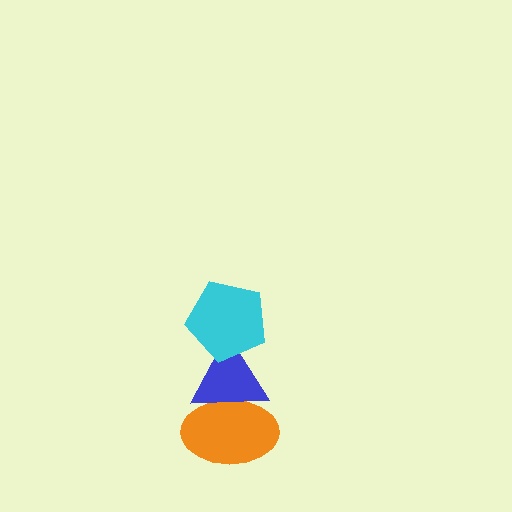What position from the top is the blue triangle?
The blue triangle is 2nd from the top.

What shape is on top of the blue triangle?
The cyan pentagon is on top of the blue triangle.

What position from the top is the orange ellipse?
The orange ellipse is 3rd from the top.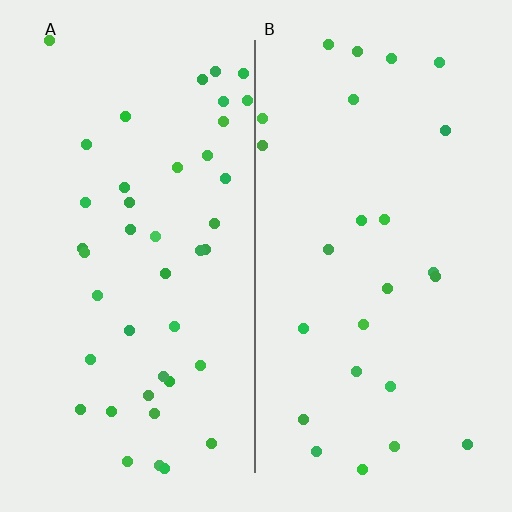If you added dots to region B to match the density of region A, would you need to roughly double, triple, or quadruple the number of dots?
Approximately double.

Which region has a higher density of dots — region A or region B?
A (the left).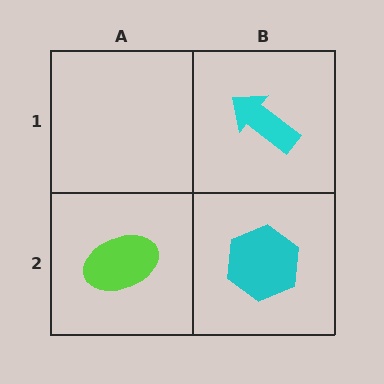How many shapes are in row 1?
1 shape.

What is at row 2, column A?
A lime ellipse.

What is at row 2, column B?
A cyan hexagon.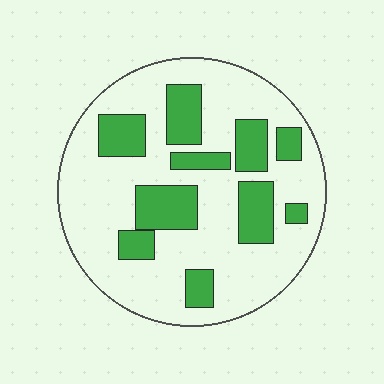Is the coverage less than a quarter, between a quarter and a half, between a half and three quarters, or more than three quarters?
Between a quarter and a half.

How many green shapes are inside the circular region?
10.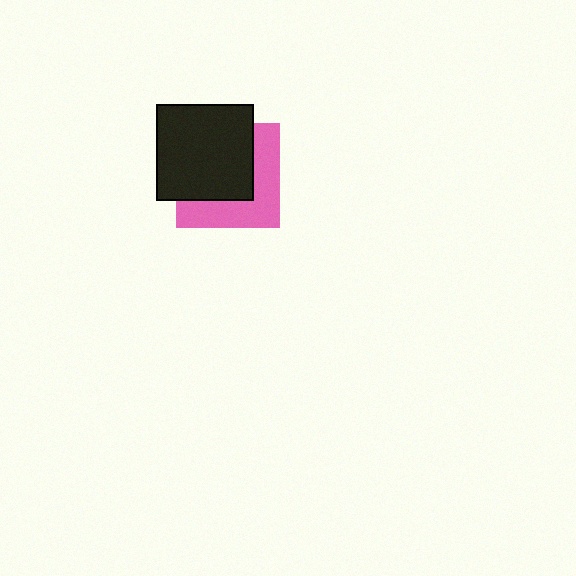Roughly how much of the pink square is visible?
A small part of it is visible (roughly 44%).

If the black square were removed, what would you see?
You would see the complete pink square.